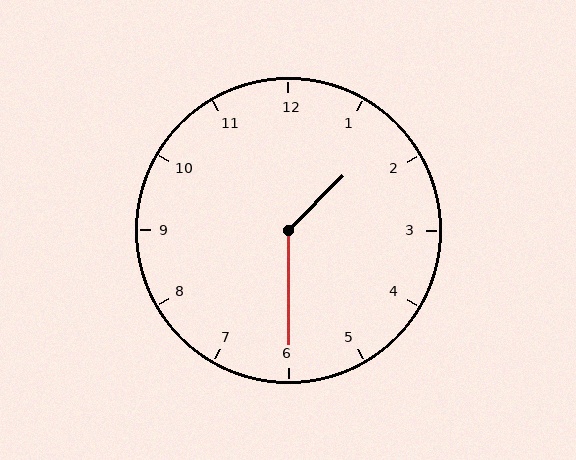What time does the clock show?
1:30.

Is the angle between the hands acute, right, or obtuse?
It is obtuse.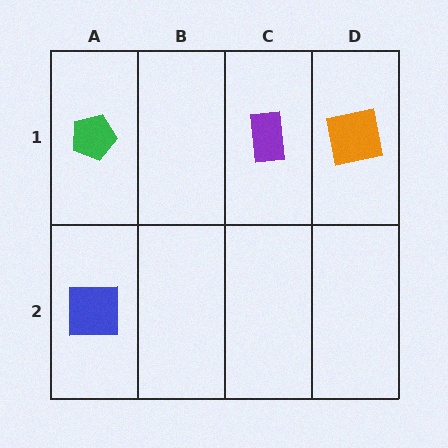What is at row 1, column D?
An orange square.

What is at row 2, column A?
A blue square.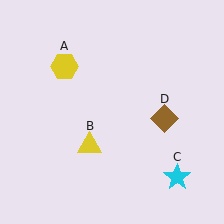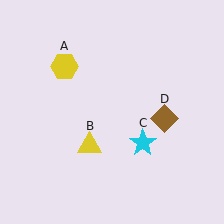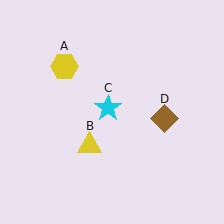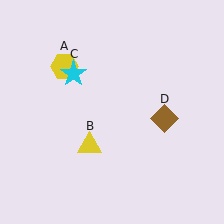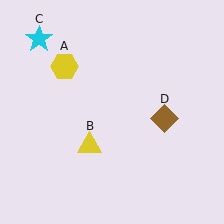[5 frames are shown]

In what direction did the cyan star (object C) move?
The cyan star (object C) moved up and to the left.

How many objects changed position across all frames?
1 object changed position: cyan star (object C).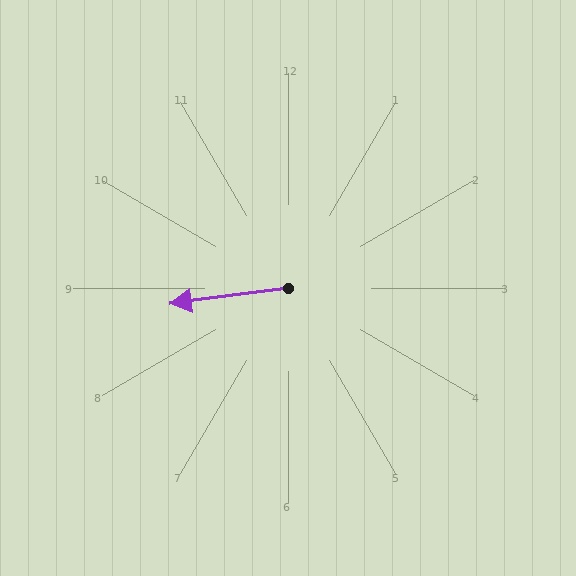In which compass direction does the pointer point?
West.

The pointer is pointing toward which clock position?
Roughly 9 o'clock.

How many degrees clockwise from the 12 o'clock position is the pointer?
Approximately 263 degrees.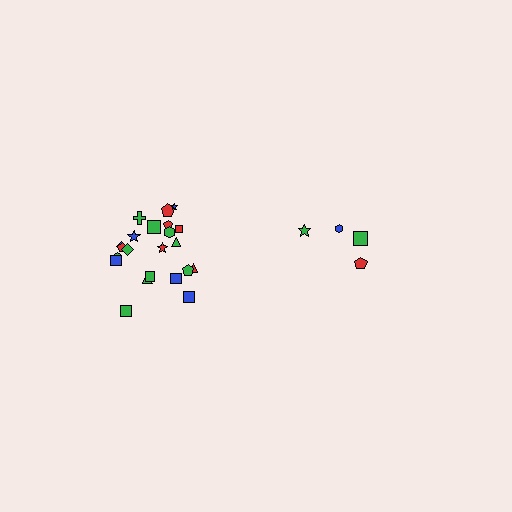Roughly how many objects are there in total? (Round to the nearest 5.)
Roughly 25 objects in total.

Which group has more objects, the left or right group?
The left group.